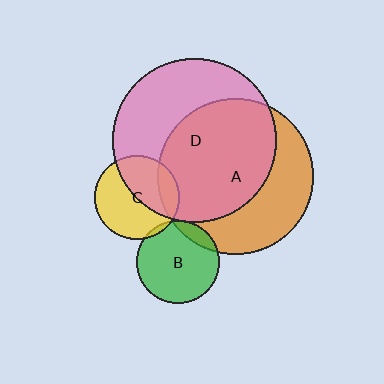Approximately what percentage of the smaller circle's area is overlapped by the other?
Approximately 15%.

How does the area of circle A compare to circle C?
Approximately 3.4 times.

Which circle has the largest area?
Circle D (pink).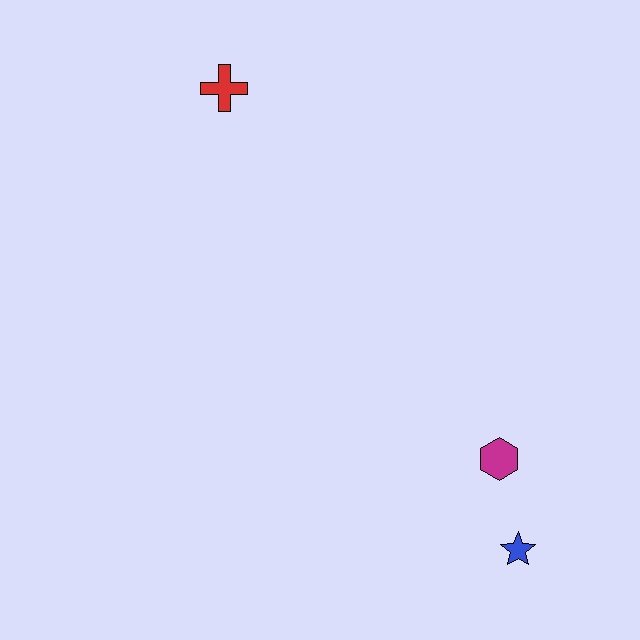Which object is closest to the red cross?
The magenta hexagon is closest to the red cross.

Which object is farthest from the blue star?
The red cross is farthest from the blue star.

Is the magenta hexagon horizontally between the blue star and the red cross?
Yes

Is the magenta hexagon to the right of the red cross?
Yes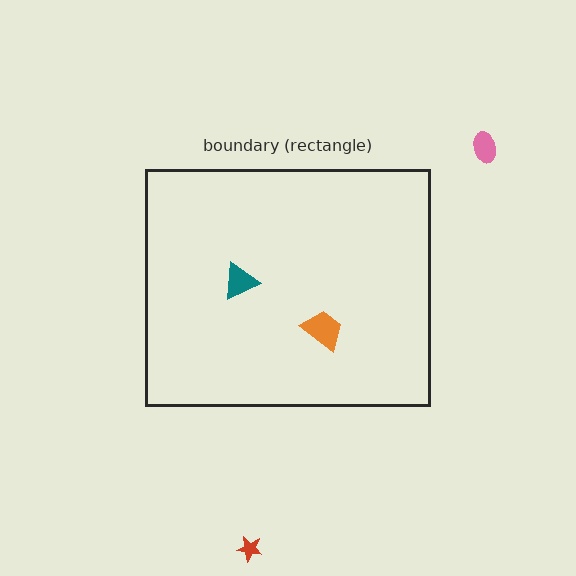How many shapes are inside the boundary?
2 inside, 2 outside.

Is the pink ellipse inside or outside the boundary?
Outside.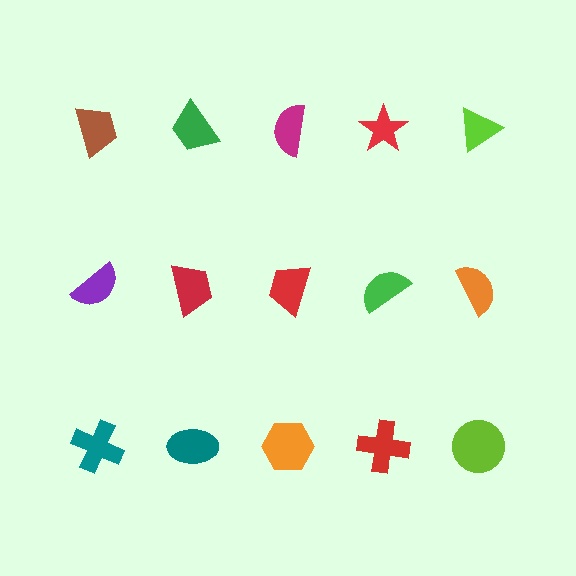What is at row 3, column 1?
A teal cross.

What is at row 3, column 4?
A red cross.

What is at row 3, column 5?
A lime circle.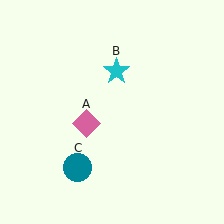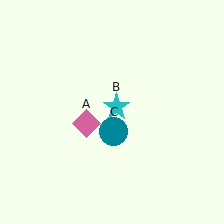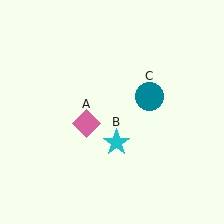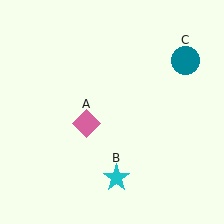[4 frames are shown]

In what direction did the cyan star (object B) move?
The cyan star (object B) moved down.